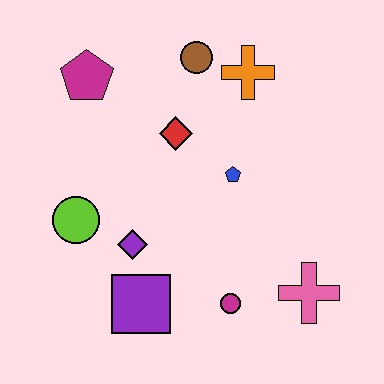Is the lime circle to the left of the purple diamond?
Yes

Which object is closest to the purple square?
The purple diamond is closest to the purple square.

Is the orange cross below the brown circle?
Yes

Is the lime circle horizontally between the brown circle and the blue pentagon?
No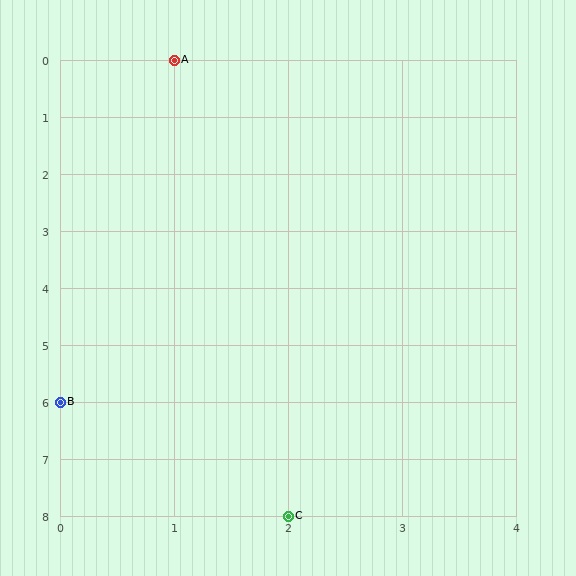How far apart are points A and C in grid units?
Points A and C are 1 column and 8 rows apart (about 8.1 grid units diagonally).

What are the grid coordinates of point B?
Point B is at grid coordinates (0, 6).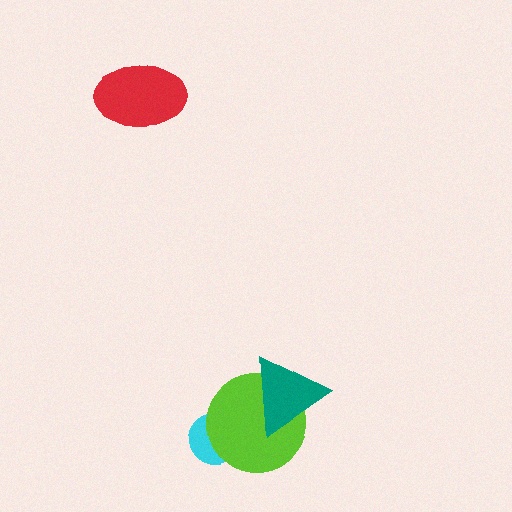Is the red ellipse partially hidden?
No, no other shape covers it.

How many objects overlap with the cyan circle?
1 object overlaps with the cyan circle.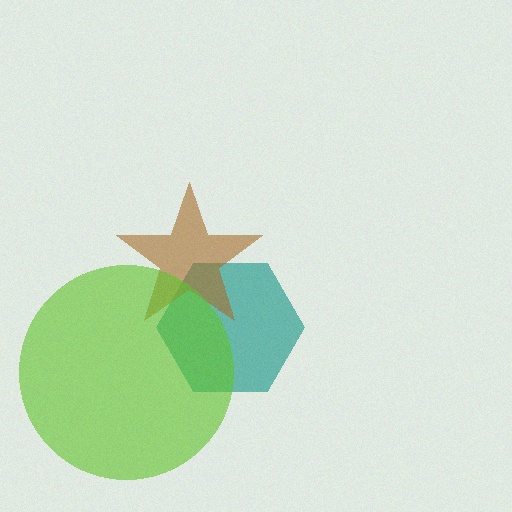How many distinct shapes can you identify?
There are 3 distinct shapes: a teal hexagon, a brown star, a lime circle.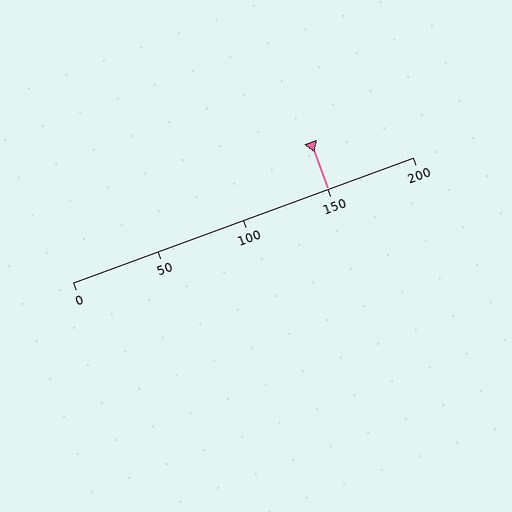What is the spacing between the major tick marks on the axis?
The major ticks are spaced 50 apart.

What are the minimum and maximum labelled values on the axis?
The axis runs from 0 to 200.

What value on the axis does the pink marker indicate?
The marker indicates approximately 150.